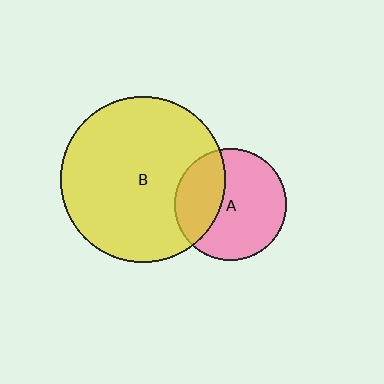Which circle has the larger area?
Circle B (yellow).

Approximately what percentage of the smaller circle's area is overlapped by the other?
Approximately 35%.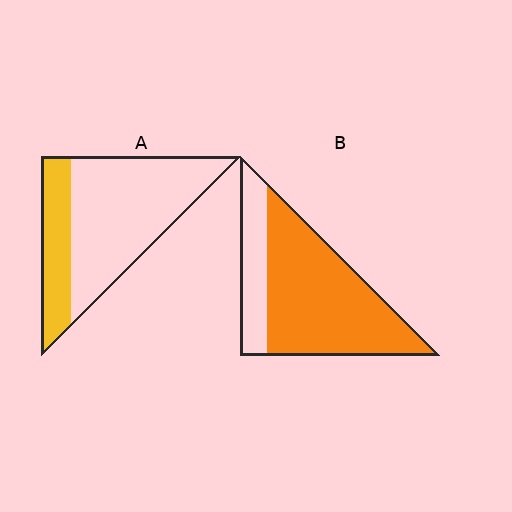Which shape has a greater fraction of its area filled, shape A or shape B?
Shape B.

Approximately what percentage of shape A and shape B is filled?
A is approximately 30% and B is approximately 75%.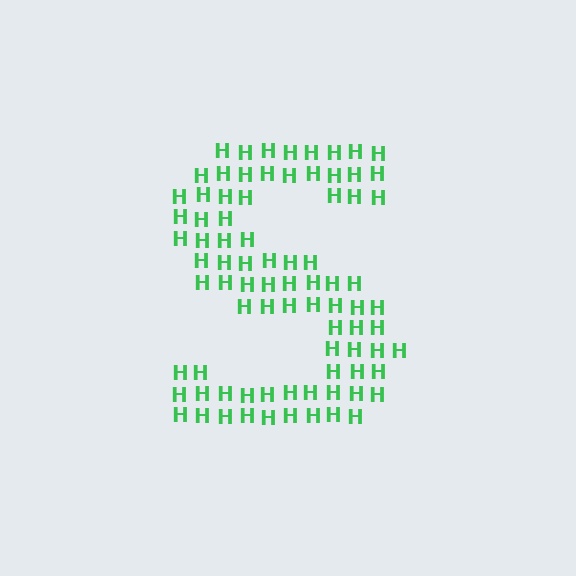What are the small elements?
The small elements are letter H's.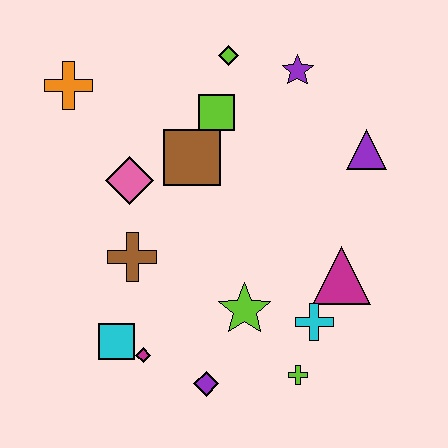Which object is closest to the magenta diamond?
The cyan square is closest to the magenta diamond.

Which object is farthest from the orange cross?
The lime cross is farthest from the orange cross.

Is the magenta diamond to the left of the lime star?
Yes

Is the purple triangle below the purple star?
Yes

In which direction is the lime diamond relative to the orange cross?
The lime diamond is to the right of the orange cross.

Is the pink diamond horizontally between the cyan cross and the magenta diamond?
No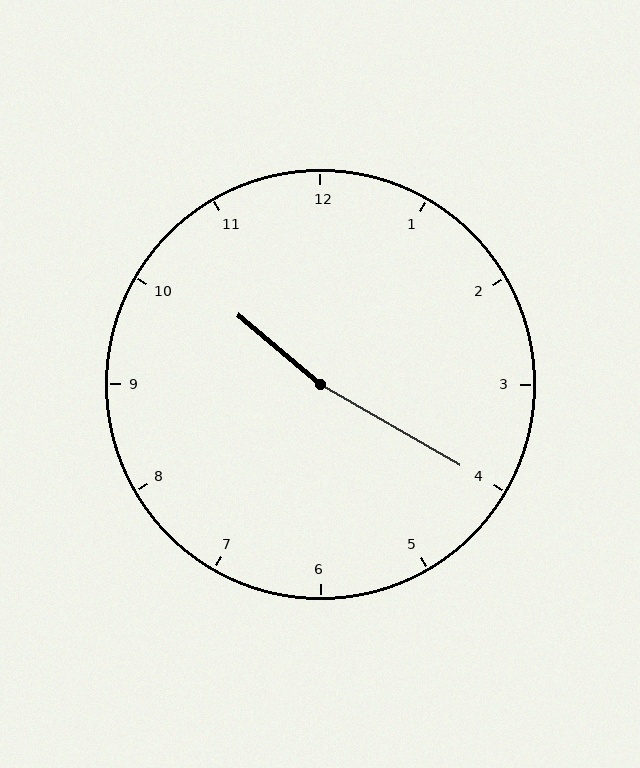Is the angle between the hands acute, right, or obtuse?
It is obtuse.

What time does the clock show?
10:20.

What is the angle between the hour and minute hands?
Approximately 170 degrees.